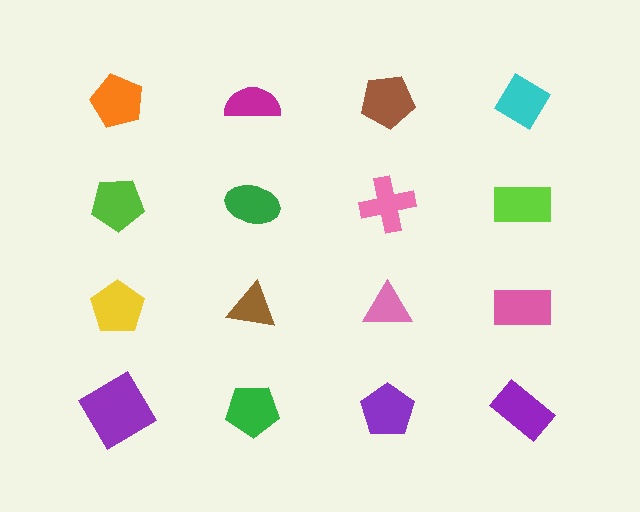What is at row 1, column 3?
A brown pentagon.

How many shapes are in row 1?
4 shapes.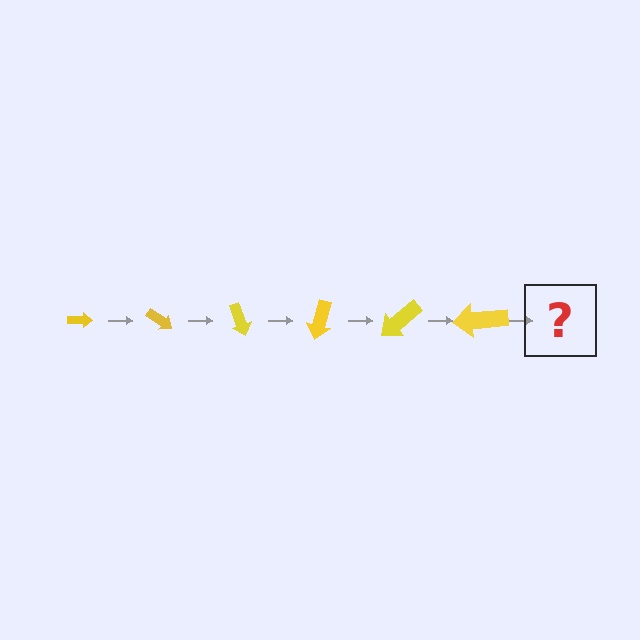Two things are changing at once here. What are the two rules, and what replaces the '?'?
The two rules are that the arrow grows larger each step and it rotates 35 degrees each step. The '?' should be an arrow, larger than the previous one and rotated 210 degrees from the start.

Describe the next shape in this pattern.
It should be an arrow, larger than the previous one and rotated 210 degrees from the start.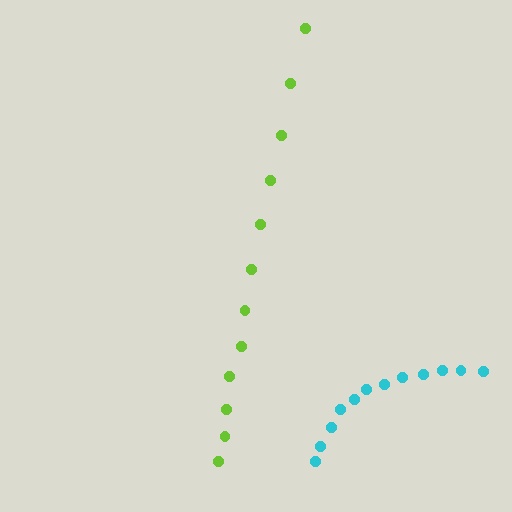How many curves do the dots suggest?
There are 2 distinct paths.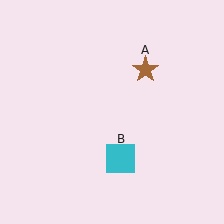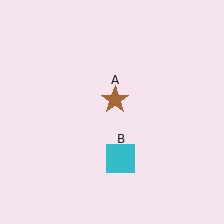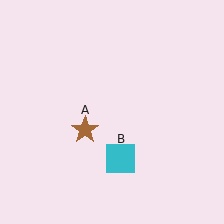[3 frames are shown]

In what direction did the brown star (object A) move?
The brown star (object A) moved down and to the left.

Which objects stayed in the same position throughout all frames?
Cyan square (object B) remained stationary.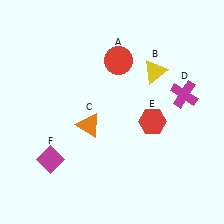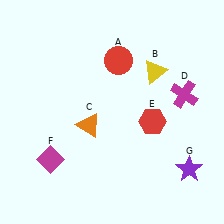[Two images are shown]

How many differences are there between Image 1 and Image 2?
There is 1 difference between the two images.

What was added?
A purple star (G) was added in Image 2.